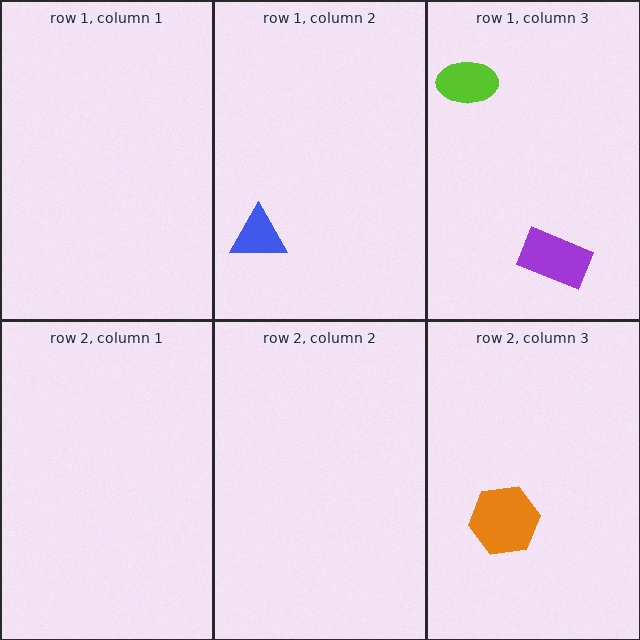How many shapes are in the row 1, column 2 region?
1.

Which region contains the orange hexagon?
The row 2, column 3 region.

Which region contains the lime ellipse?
The row 1, column 3 region.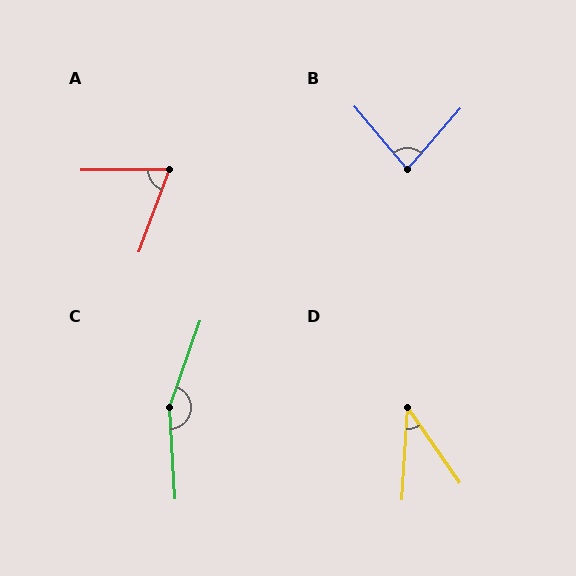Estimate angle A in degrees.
Approximately 69 degrees.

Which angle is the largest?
C, at approximately 157 degrees.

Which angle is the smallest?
D, at approximately 38 degrees.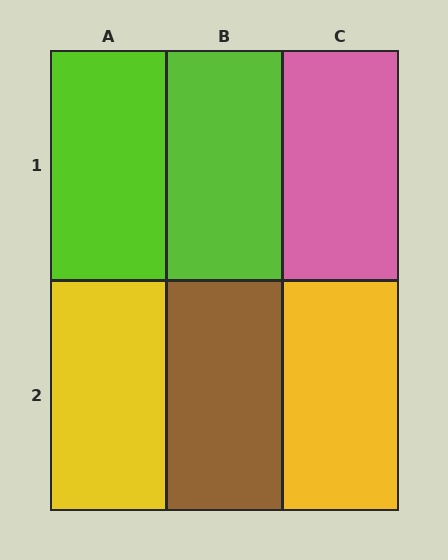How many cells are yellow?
2 cells are yellow.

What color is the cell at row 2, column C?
Yellow.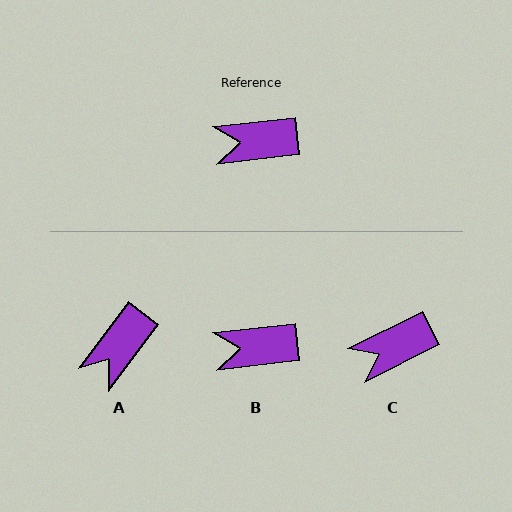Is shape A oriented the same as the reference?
No, it is off by about 46 degrees.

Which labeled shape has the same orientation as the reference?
B.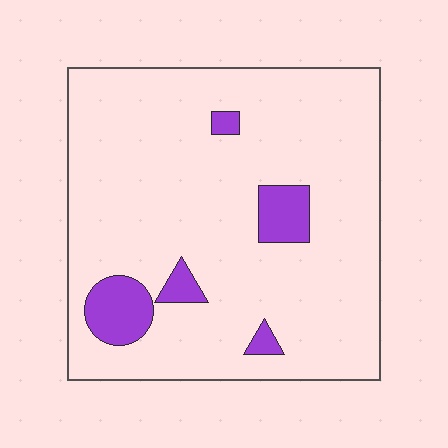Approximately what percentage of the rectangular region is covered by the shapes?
Approximately 10%.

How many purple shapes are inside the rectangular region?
5.